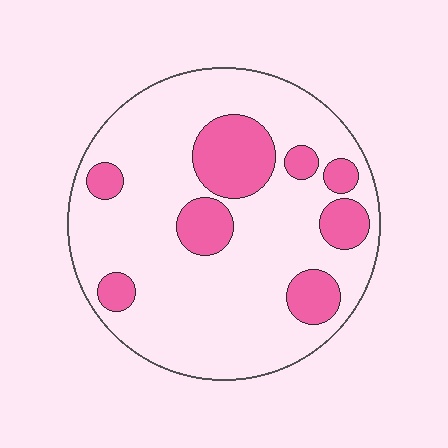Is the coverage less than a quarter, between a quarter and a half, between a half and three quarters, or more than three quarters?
Less than a quarter.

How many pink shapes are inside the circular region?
8.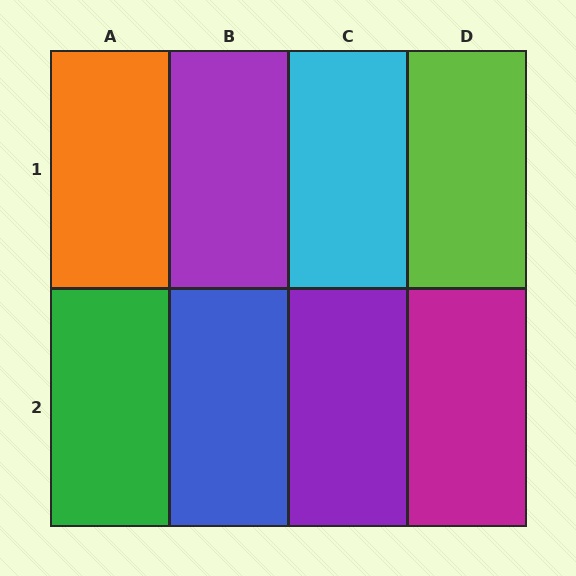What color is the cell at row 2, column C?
Purple.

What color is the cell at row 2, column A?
Green.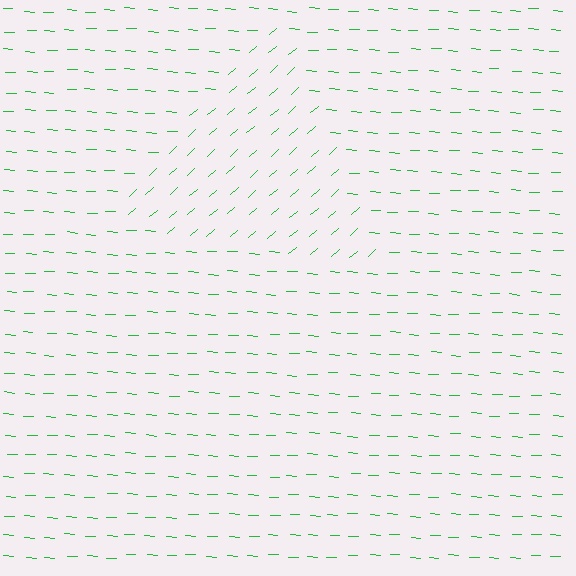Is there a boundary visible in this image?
Yes, there is a texture boundary formed by a change in line orientation.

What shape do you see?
I see a triangle.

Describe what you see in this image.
The image is filled with small green line segments. A triangle region in the image has lines oriented differently from the surrounding lines, creating a visible texture boundary.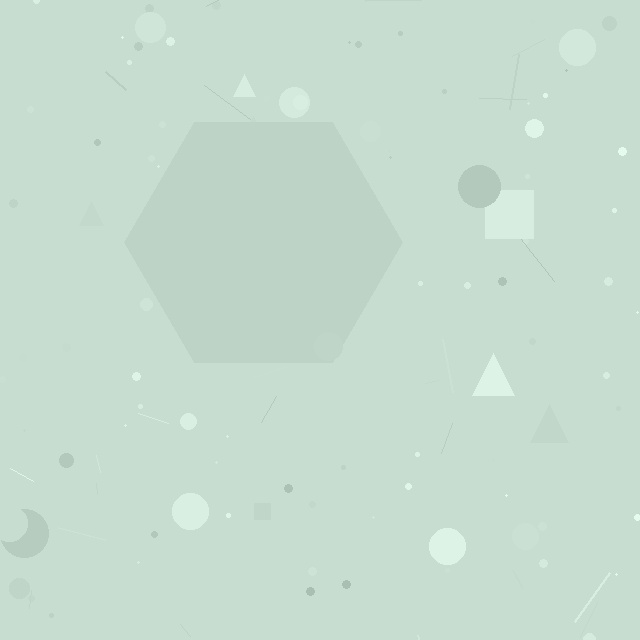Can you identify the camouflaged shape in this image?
The camouflaged shape is a hexagon.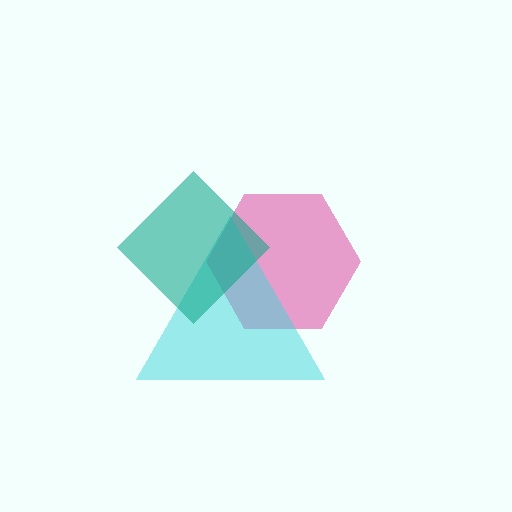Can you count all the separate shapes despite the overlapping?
Yes, there are 3 separate shapes.